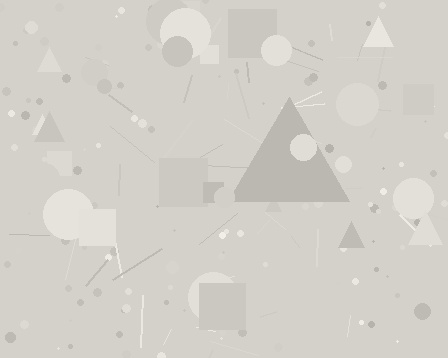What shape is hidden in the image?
A triangle is hidden in the image.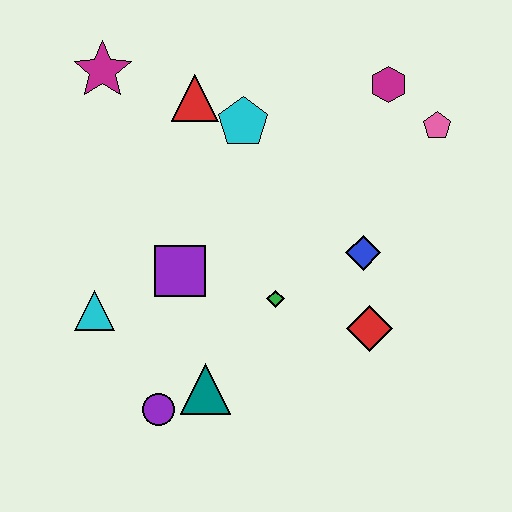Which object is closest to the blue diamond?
The red diamond is closest to the blue diamond.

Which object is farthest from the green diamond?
The magenta star is farthest from the green diamond.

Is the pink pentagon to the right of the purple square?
Yes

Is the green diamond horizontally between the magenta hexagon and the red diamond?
No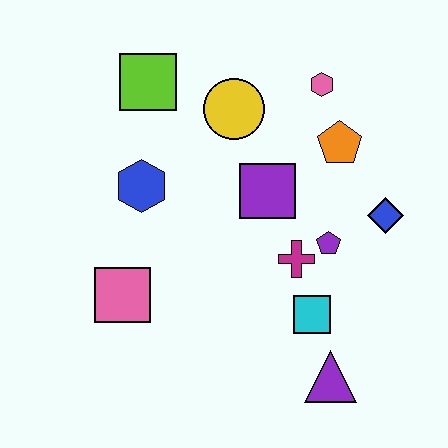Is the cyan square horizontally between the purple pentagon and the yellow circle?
Yes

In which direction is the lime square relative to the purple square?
The lime square is to the left of the purple square.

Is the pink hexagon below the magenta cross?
No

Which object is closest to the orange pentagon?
The pink hexagon is closest to the orange pentagon.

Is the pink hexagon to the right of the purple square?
Yes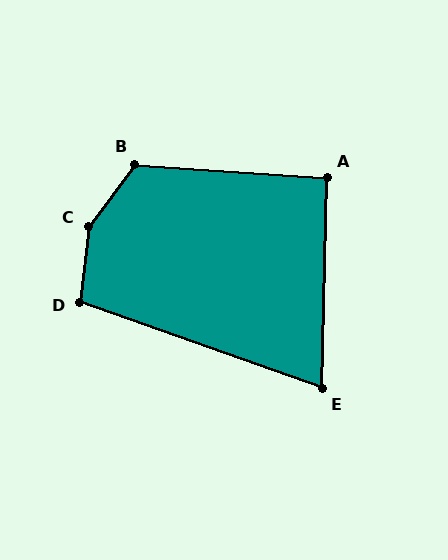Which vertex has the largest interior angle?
C, at approximately 150 degrees.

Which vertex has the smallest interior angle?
E, at approximately 72 degrees.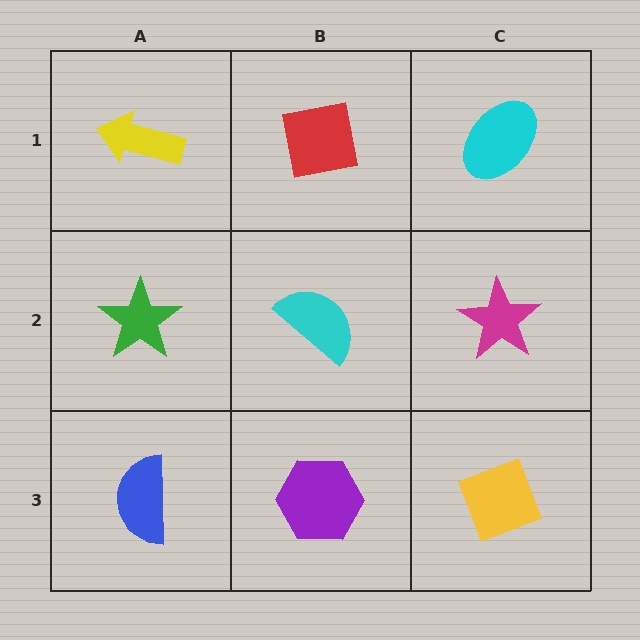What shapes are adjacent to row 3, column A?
A green star (row 2, column A), a purple hexagon (row 3, column B).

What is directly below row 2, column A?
A blue semicircle.